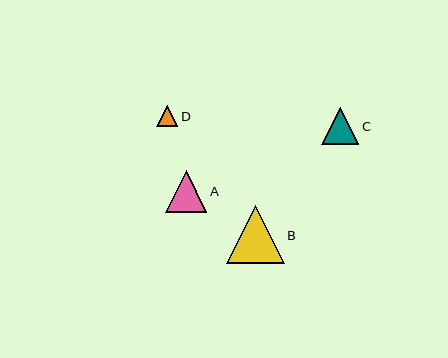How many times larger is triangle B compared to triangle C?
Triangle B is approximately 1.6 times the size of triangle C.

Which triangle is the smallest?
Triangle D is the smallest with a size of approximately 21 pixels.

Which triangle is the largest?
Triangle B is the largest with a size of approximately 58 pixels.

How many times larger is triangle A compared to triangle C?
Triangle A is approximately 1.1 times the size of triangle C.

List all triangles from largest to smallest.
From largest to smallest: B, A, C, D.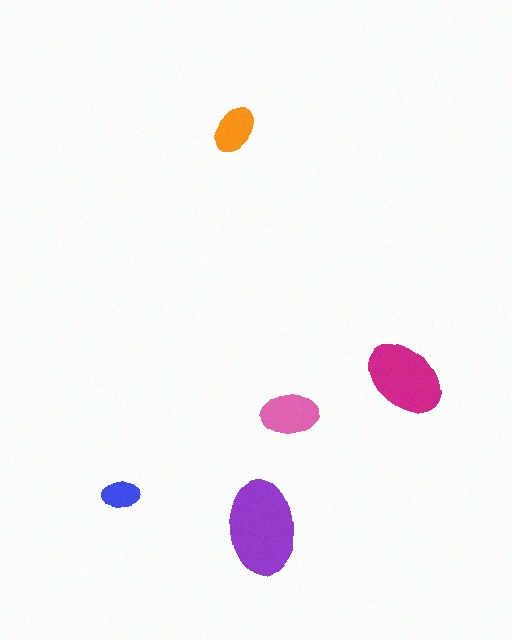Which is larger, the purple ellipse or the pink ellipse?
The purple one.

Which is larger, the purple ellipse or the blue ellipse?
The purple one.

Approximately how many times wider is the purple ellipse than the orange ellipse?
About 2 times wider.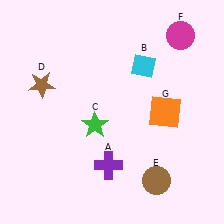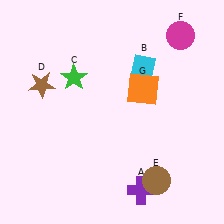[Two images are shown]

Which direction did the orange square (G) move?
The orange square (G) moved up.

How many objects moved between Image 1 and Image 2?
3 objects moved between the two images.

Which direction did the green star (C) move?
The green star (C) moved up.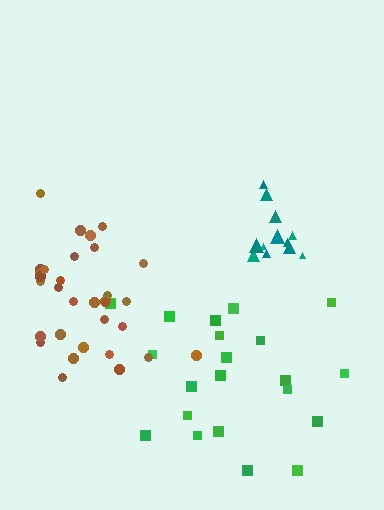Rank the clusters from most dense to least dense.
teal, brown, green.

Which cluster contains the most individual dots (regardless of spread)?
Brown (33).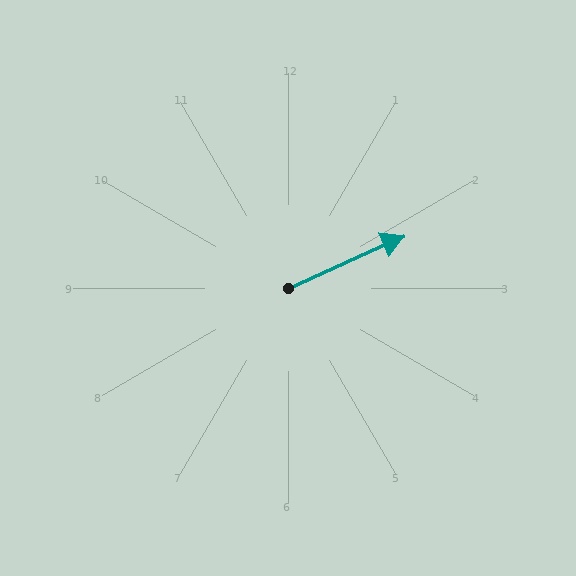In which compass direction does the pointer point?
Northeast.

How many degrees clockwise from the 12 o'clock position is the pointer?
Approximately 66 degrees.